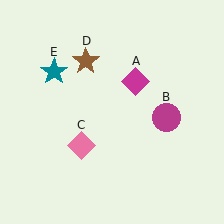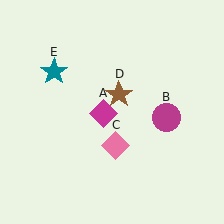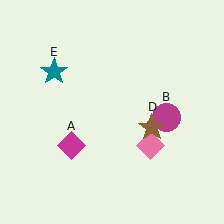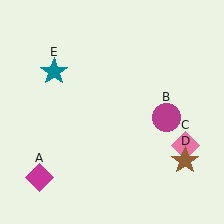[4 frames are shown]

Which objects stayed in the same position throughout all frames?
Magenta circle (object B) and teal star (object E) remained stationary.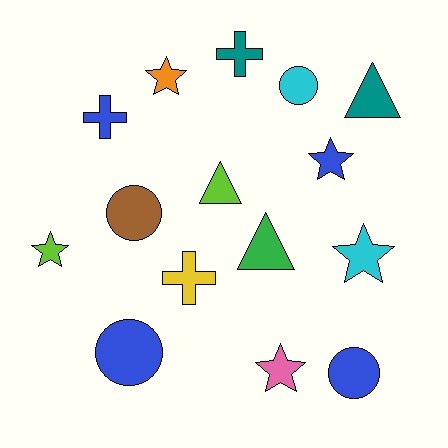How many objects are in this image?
There are 15 objects.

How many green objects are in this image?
There is 1 green object.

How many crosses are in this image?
There are 3 crosses.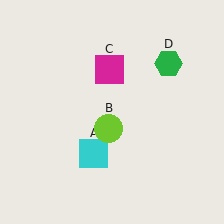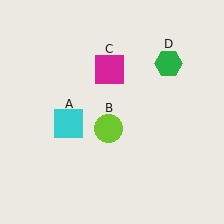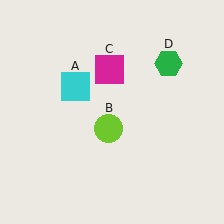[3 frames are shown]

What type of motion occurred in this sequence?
The cyan square (object A) rotated clockwise around the center of the scene.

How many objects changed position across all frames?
1 object changed position: cyan square (object A).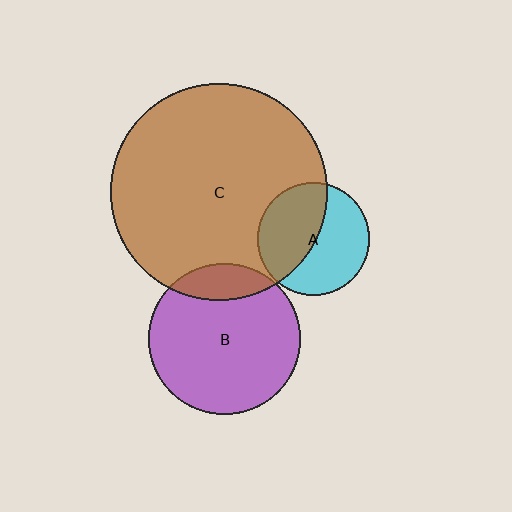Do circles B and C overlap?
Yes.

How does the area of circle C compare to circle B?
Approximately 2.0 times.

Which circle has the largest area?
Circle C (brown).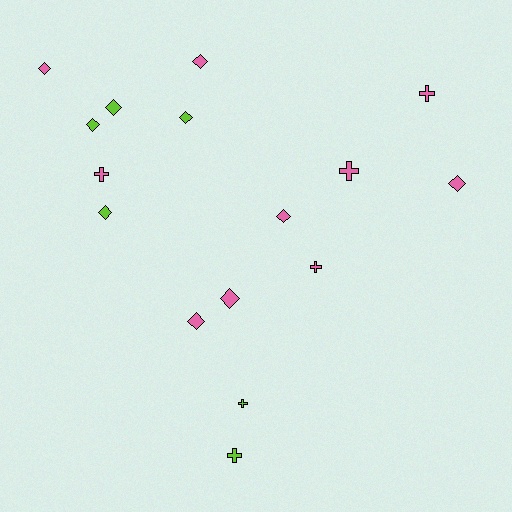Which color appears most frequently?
Pink, with 10 objects.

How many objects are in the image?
There are 16 objects.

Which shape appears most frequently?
Diamond, with 10 objects.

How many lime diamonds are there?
There are 4 lime diamonds.